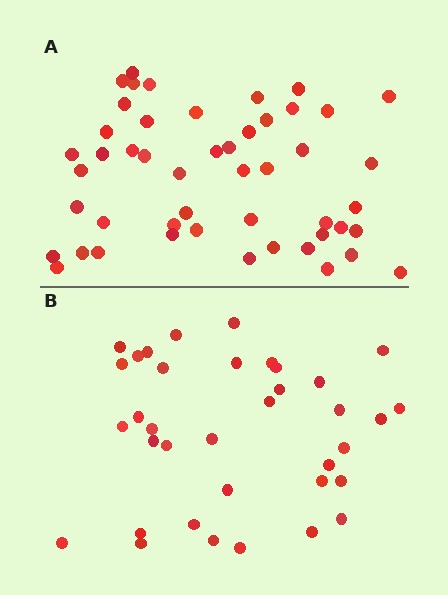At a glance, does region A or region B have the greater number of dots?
Region A (the top region) has more dots.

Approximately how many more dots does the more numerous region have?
Region A has approximately 15 more dots than region B.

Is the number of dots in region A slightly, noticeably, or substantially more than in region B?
Region A has noticeably more, but not dramatically so. The ratio is roughly 1.4 to 1.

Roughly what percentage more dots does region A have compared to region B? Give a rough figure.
About 35% more.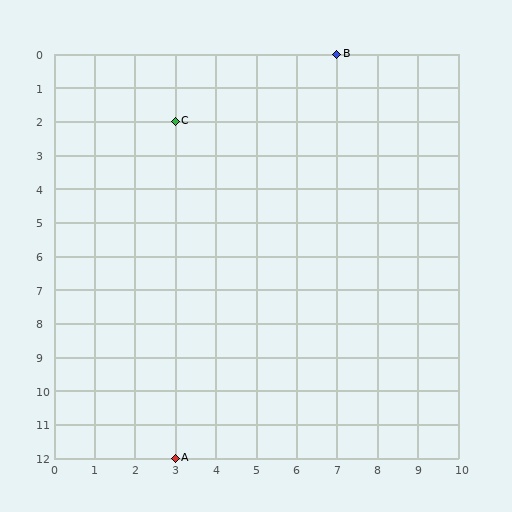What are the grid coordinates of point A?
Point A is at grid coordinates (3, 12).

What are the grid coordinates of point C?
Point C is at grid coordinates (3, 2).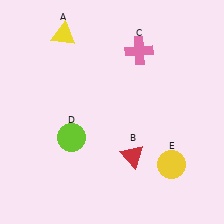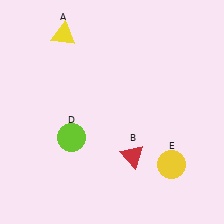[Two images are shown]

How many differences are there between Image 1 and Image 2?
There is 1 difference between the two images.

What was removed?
The pink cross (C) was removed in Image 2.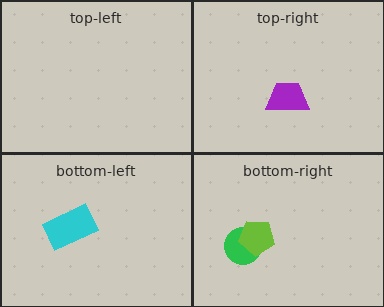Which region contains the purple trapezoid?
The top-right region.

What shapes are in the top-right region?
The purple trapezoid.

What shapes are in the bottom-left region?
The cyan rectangle.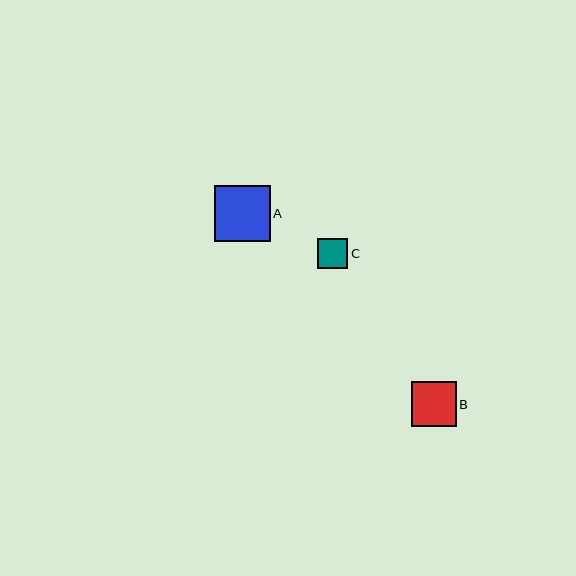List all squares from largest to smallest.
From largest to smallest: A, B, C.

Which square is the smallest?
Square C is the smallest with a size of approximately 30 pixels.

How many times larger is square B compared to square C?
Square B is approximately 1.5 times the size of square C.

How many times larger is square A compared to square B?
Square A is approximately 1.3 times the size of square B.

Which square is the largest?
Square A is the largest with a size of approximately 56 pixels.